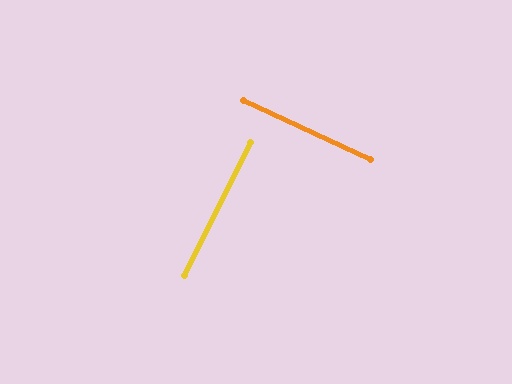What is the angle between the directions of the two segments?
Approximately 88 degrees.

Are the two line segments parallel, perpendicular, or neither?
Perpendicular — they meet at approximately 88°.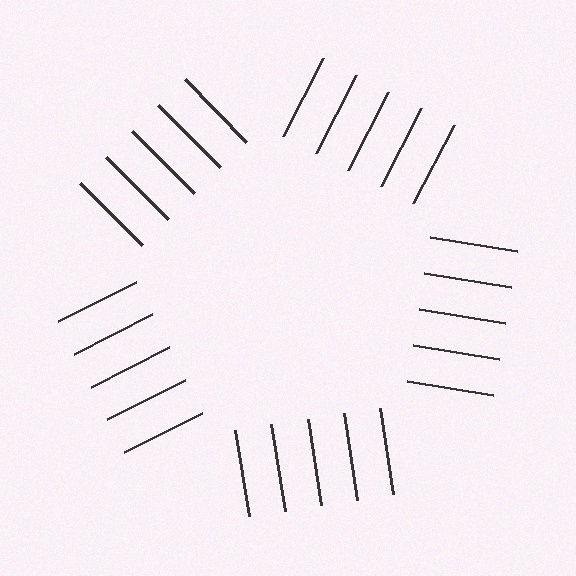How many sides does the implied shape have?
5 sides — the line-ends trace a pentagon.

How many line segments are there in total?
25 — 5 along each of the 5 edges.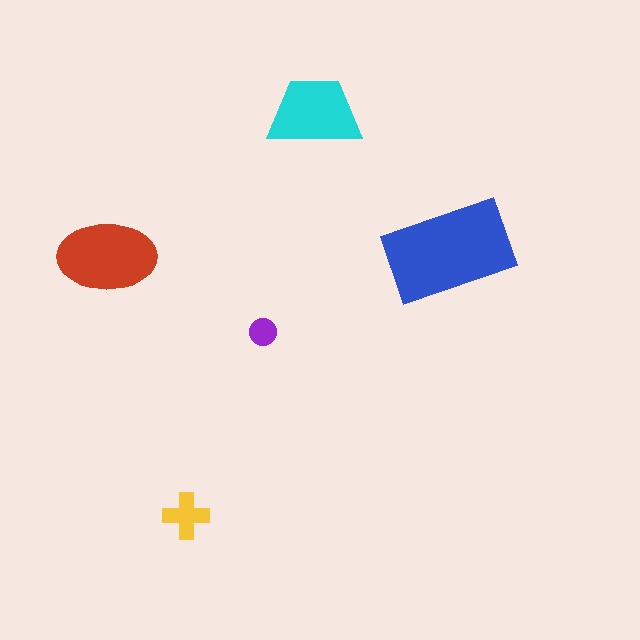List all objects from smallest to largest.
The purple circle, the yellow cross, the cyan trapezoid, the red ellipse, the blue rectangle.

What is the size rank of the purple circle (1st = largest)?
5th.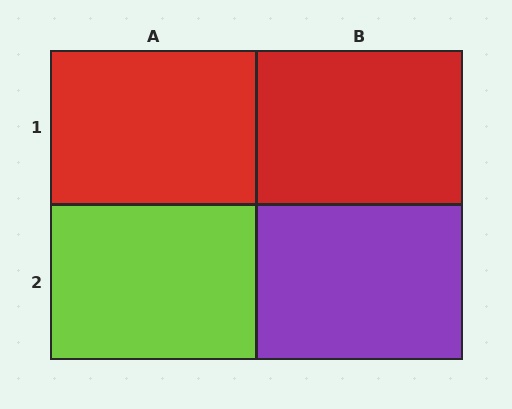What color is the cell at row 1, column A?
Red.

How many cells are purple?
1 cell is purple.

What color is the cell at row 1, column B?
Red.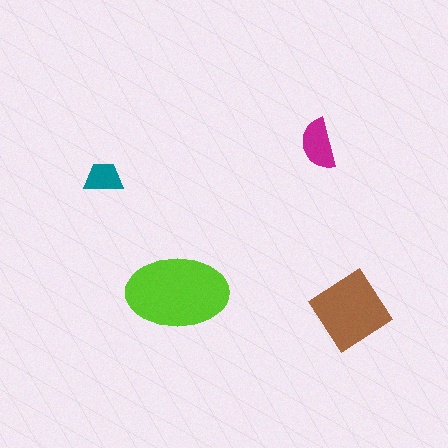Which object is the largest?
The lime ellipse.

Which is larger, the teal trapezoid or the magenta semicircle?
The magenta semicircle.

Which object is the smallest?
The teal trapezoid.